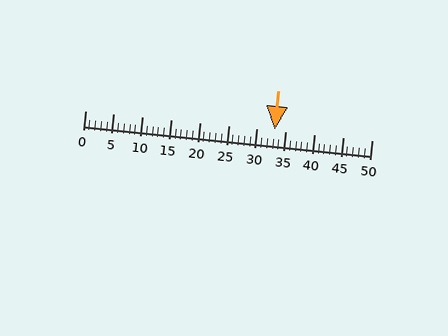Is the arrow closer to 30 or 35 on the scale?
The arrow is closer to 35.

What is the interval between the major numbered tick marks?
The major tick marks are spaced 5 units apart.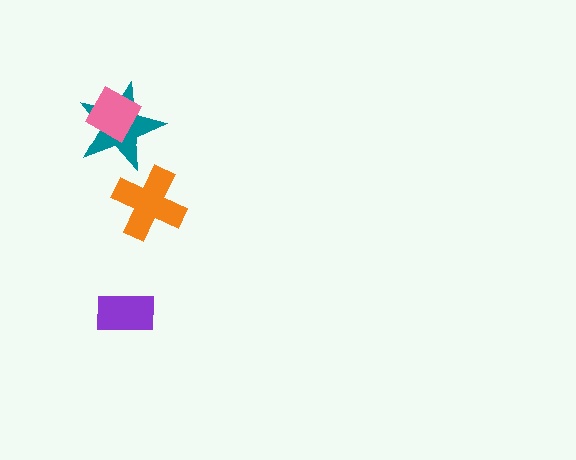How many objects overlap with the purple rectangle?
0 objects overlap with the purple rectangle.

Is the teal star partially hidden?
Yes, it is partially covered by another shape.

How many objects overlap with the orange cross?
0 objects overlap with the orange cross.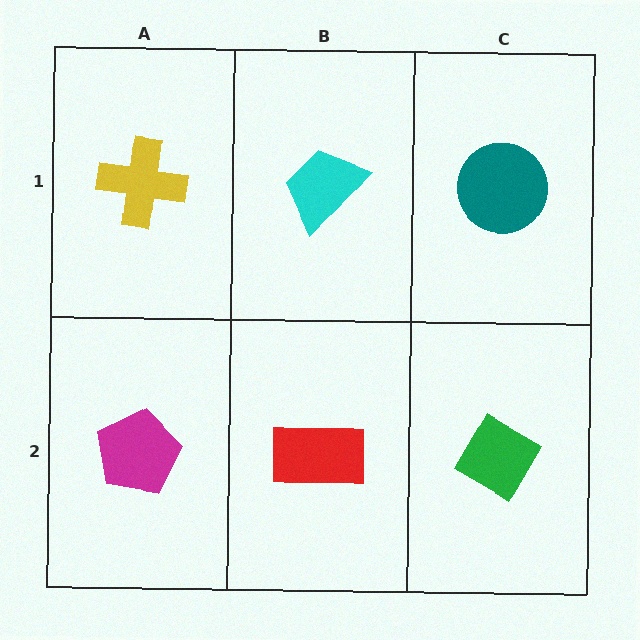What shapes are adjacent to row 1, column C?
A green diamond (row 2, column C), a cyan trapezoid (row 1, column B).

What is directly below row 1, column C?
A green diamond.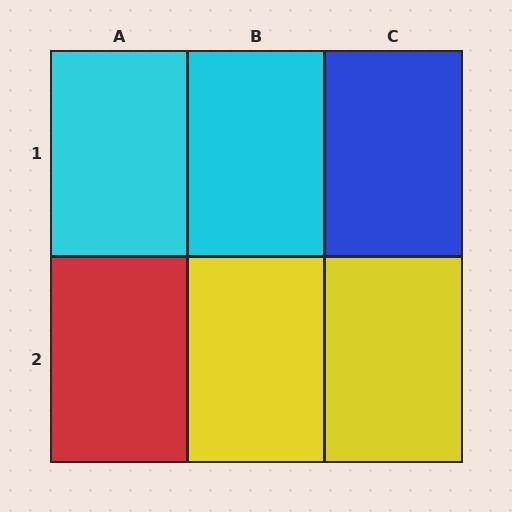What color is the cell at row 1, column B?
Cyan.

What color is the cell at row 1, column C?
Blue.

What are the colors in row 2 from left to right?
Red, yellow, yellow.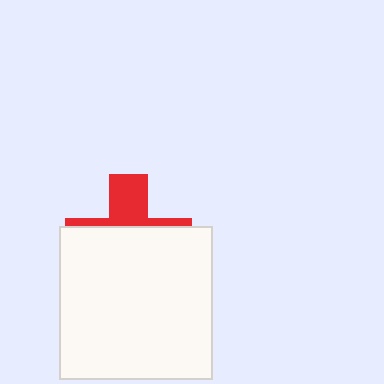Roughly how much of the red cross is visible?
A small part of it is visible (roughly 32%).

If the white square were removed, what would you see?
You would see the complete red cross.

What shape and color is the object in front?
The object in front is a white square.